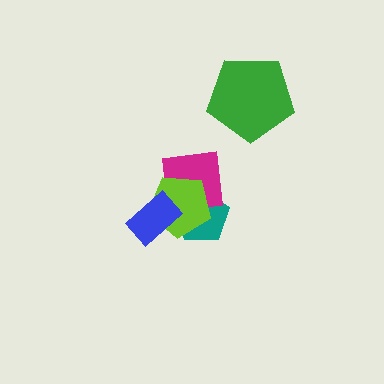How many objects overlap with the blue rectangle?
3 objects overlap with the blue rectangle.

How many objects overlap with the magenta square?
3 objects overlap with the magenta square.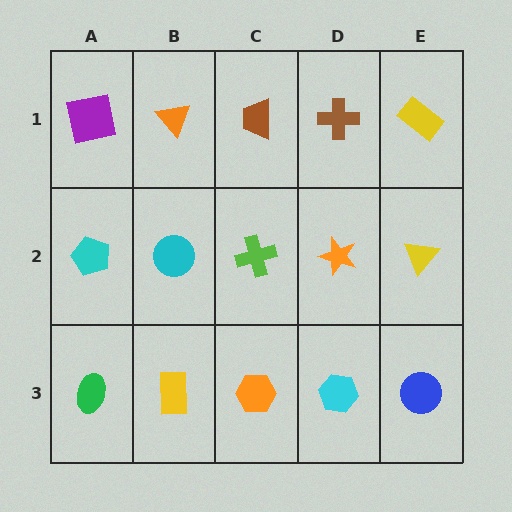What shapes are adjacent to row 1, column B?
A cyan circle (row 2, column B), a purple square (row 1, column A), a brown trapezoid (row 1, column C).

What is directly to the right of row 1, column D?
A yellow rectangle.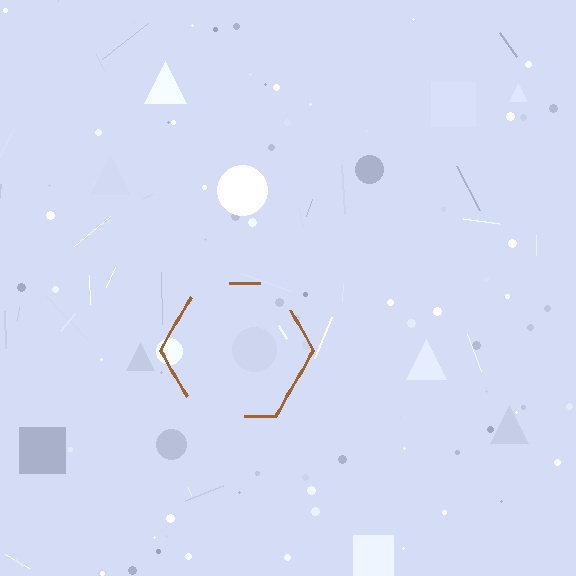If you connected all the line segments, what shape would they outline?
They would outline a hexagon.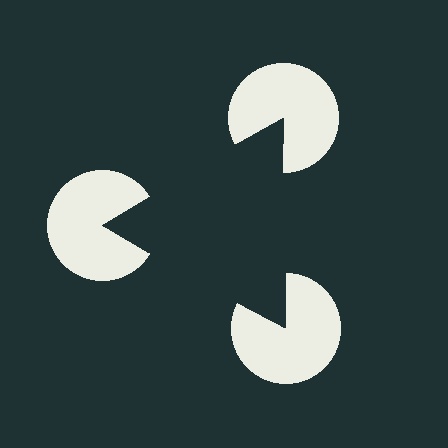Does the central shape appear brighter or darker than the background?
It typically appears slightly darker than the background, even though no actual brightness change is drawn.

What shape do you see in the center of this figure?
An illusory triangle — its edges are inferred from the aligned wedge cuts in the pac-man discs, not physically drawn.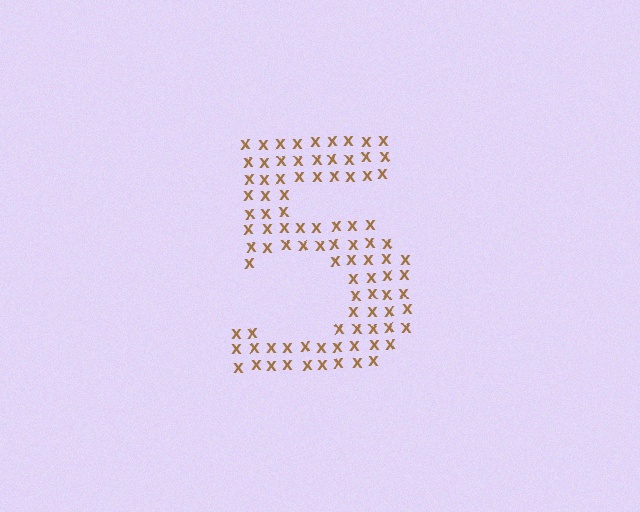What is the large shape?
The large shape is the digit 5.